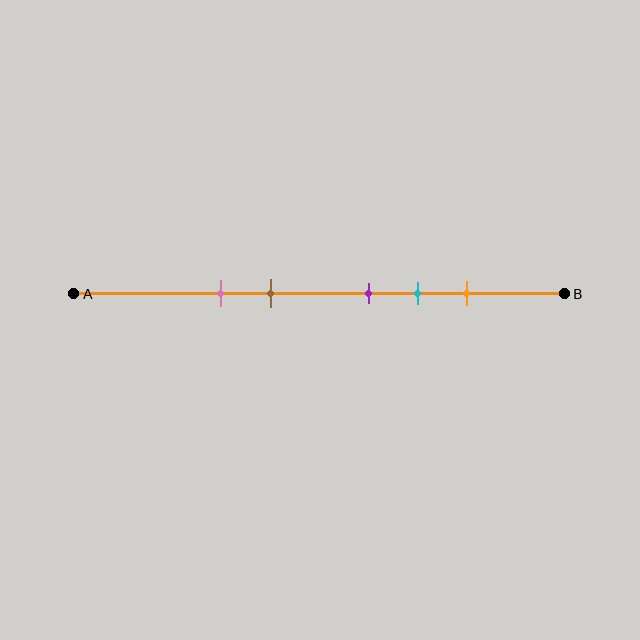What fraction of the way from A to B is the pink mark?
The pink mark is approximately 30% (0.3) of the way from A to B.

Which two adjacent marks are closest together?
The purple and cyan marks are the closest adjacent pair.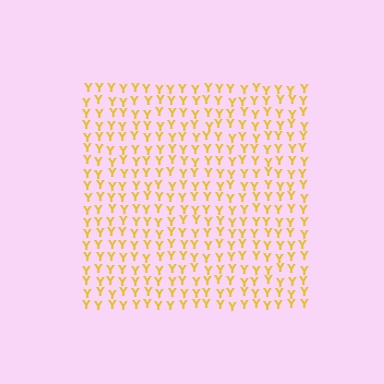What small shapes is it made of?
It is made of small letter Y's.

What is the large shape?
The large shape is a square.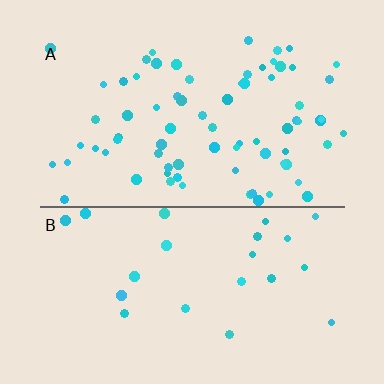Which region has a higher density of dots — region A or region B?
A (the top).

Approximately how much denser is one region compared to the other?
Approximately 3.3× — region A over region B.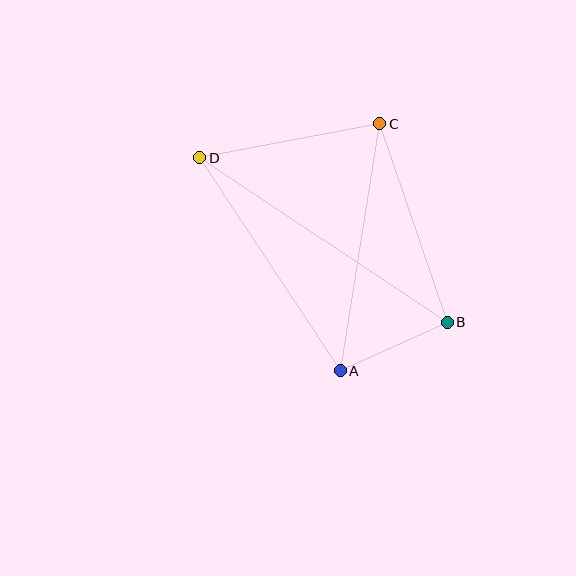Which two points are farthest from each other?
Points B and D are farthest from each other.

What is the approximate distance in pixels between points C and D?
The distance between C and D is approximately 183 pixels.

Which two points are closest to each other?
Points A and B are closest to each other.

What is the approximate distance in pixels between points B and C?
The distance between B and C is approximately 210 pixels.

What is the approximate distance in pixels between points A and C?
The distance between A and C is approximately 250 pixels.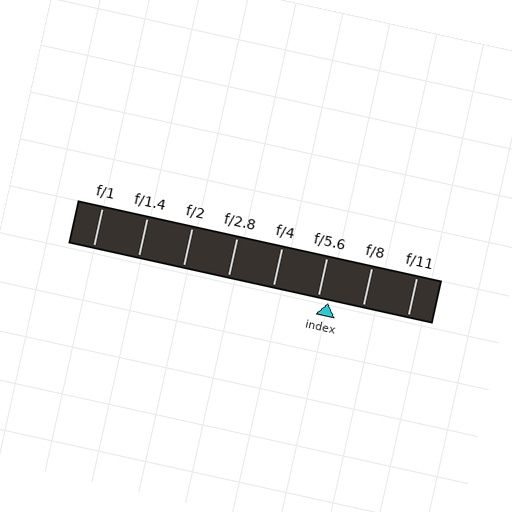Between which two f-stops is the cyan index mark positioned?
The index mark is between f/5.6 and f/8.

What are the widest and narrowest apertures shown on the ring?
The widest aperture shown is f/1 and the narrowest is f/11.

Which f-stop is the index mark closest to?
The index mark is closest to f/5.6.